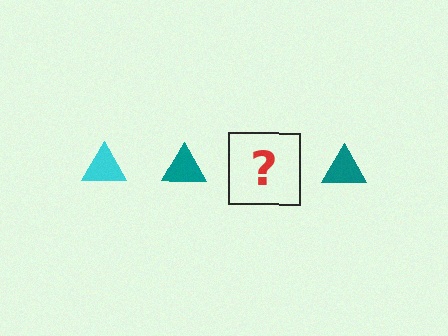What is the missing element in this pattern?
The missing element is a cyan triangle.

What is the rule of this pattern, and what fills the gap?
The rule is that the pattern cycles through cyan, teal triangles. The gap should be filled with a cyan triangle.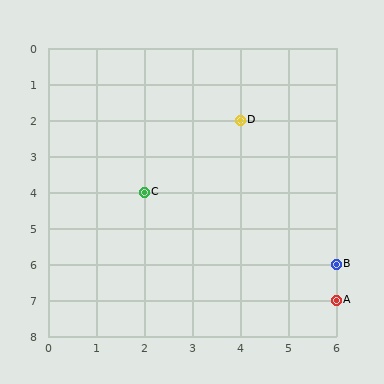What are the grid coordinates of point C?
Point C is at grid coordinates (2, 4).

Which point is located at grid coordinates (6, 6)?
Point B is at (6, 6).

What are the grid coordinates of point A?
Point A is at grid coordinates (6, 7).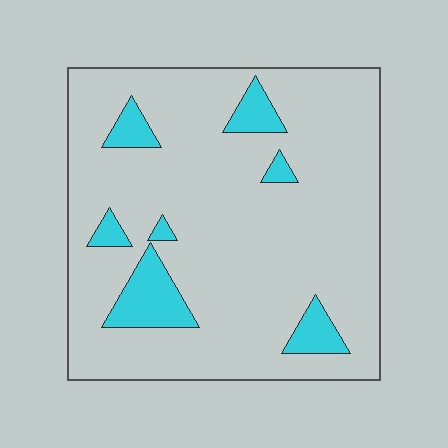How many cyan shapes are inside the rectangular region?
7.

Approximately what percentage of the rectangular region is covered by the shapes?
Approximately 10%.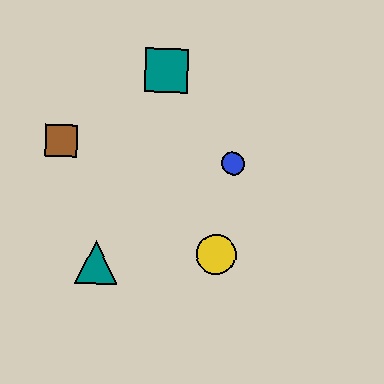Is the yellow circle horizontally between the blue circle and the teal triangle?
Yes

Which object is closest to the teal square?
The blue circle is closest to the teal square.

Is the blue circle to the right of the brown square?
Yes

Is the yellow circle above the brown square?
No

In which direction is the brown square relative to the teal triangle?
The brown square is above the teal triangle.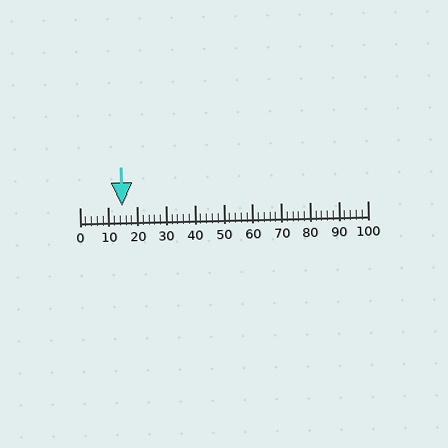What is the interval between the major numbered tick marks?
The major tick marks are spaced 10 units apart.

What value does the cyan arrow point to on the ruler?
The cyan arrow points to approximately 15.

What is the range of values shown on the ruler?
The ruler shows values from 0 to 100.